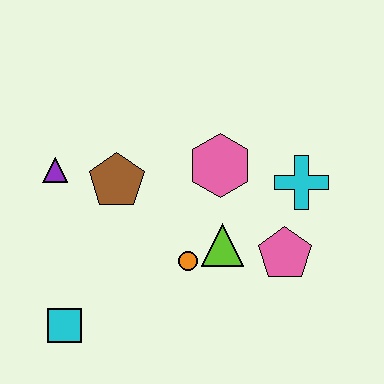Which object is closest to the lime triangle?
The orange circle is closest to the lime triangle.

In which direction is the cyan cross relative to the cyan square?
The cyan cross is to the right of the cyan square.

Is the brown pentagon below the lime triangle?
No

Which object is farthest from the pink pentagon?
The purple triangle is farthest from the pink pentagon.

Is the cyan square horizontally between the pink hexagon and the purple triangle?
Yes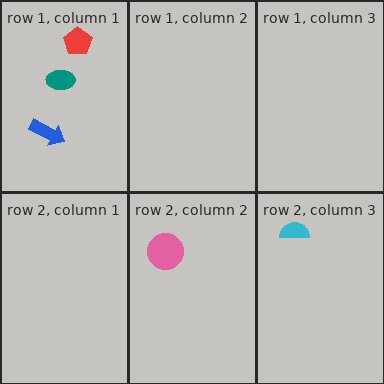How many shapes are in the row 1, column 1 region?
3.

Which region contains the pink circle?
The row 2, column 2 region.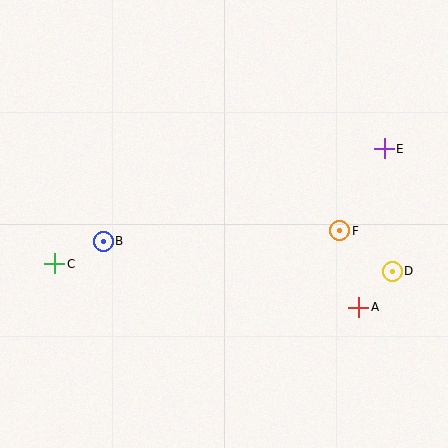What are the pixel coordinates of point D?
Point D is at (392, 271).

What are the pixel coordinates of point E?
Point E is at (384, 149).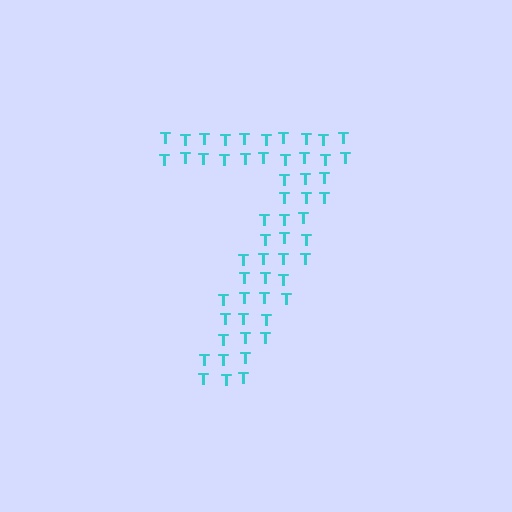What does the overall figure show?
The overall figure shows the digit 7.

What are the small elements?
The small elements are letter T's.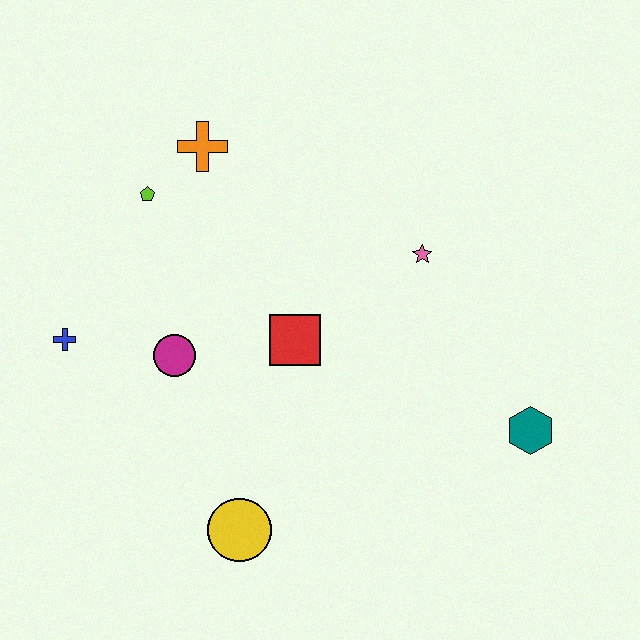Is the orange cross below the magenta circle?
No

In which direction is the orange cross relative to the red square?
The orange cross is above the red square.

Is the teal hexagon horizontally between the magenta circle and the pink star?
No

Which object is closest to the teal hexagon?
The pink star is closest to the teal hexagon.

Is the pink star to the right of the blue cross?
Yes